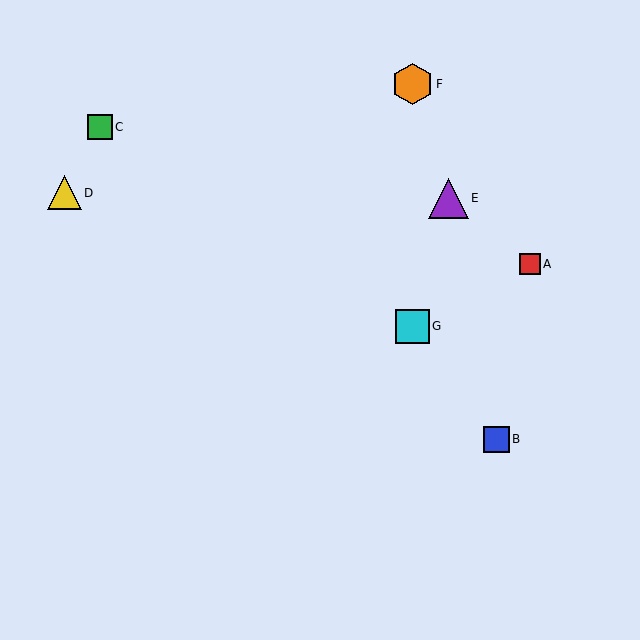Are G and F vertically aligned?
Yes, both are at x≈412.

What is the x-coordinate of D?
Object D is at x≈64.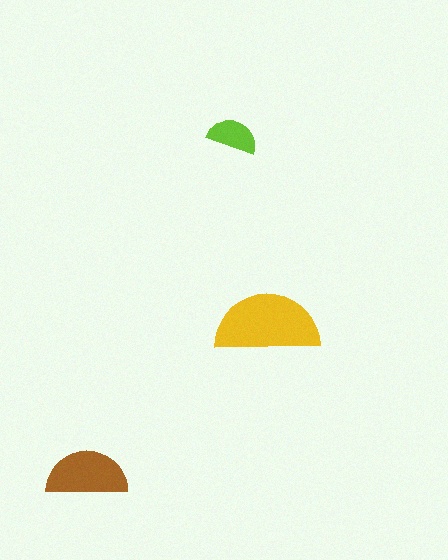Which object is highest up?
The lime semicircle is topmost.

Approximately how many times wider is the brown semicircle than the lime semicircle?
About 1.5 times wider.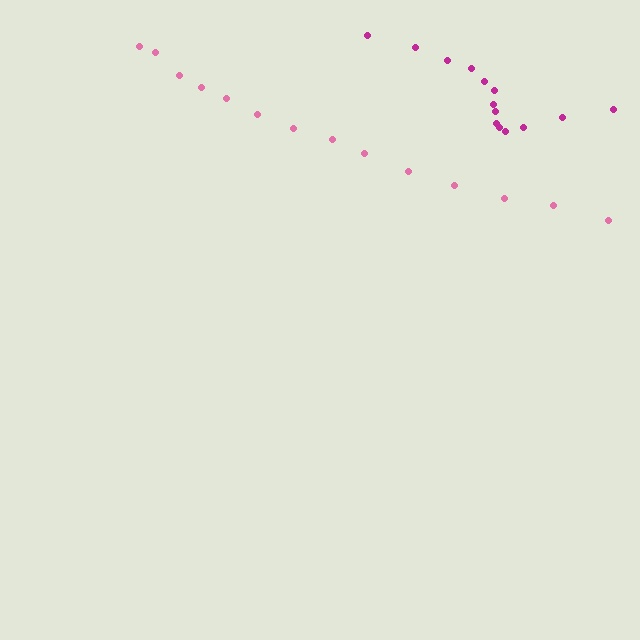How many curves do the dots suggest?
There are 2 distinct paths.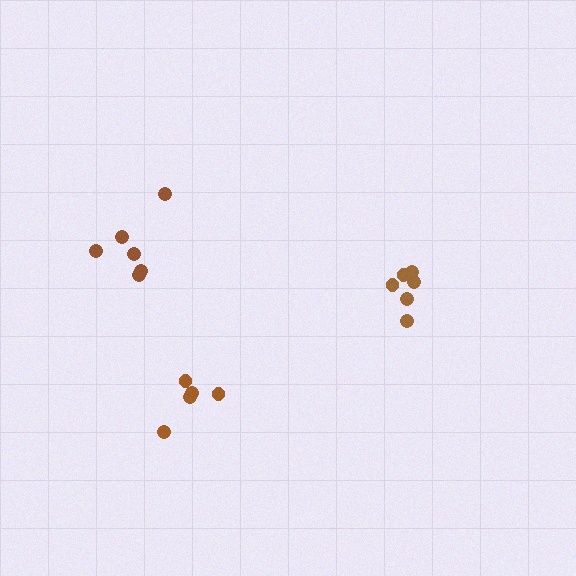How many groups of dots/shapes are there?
There are 3 groups.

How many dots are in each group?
Group 1: 6 dots, Group 2: 6 dots, Group 3: 5 dots (17 total).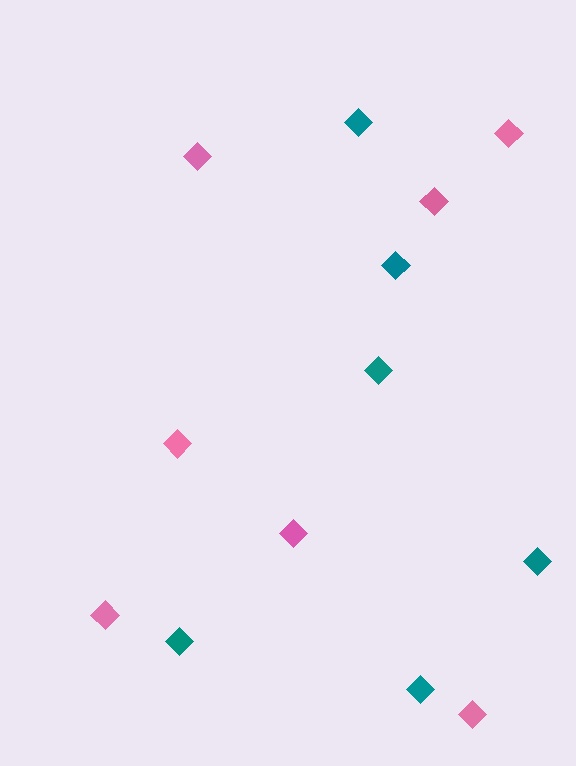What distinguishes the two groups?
There are 2 groups: one group of pink diamonds (7) and one group of teal diamonds (6).